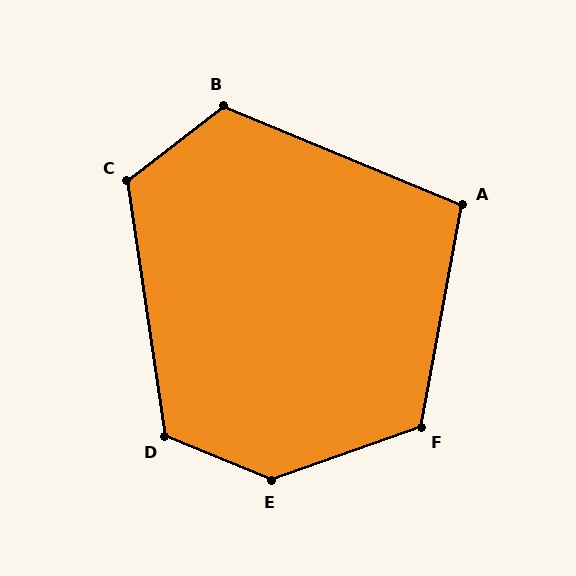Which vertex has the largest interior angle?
E, at approximately 138 degrees.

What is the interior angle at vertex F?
Approximately 120 degrees (obtuse).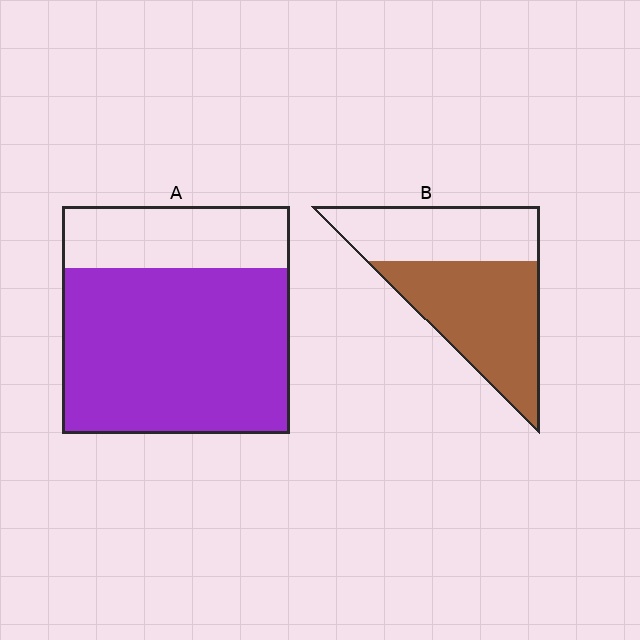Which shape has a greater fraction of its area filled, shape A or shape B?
Shape A.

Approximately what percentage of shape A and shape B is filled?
A is approximately 75% and B is approximately 60%.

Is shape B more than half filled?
Yes.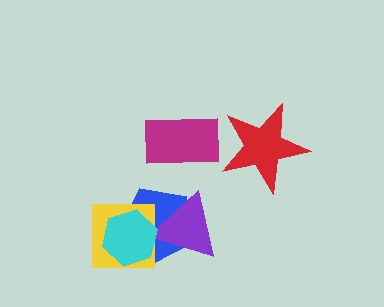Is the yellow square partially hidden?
Yes, it is partially covered by another shape.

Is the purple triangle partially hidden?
Yes, it is partially covered by another shape.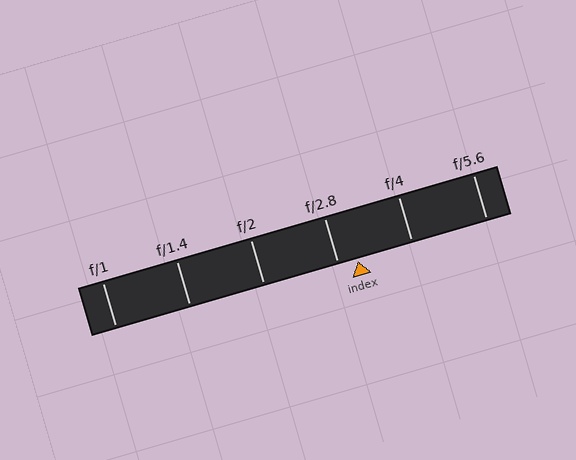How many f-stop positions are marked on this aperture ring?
There are 6 f-stop positions marked.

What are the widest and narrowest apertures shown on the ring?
The widest aperture shown is f/1 and the narrowest is f/5.6.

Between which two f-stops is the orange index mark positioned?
The index mark is between f/2.8 and f/4.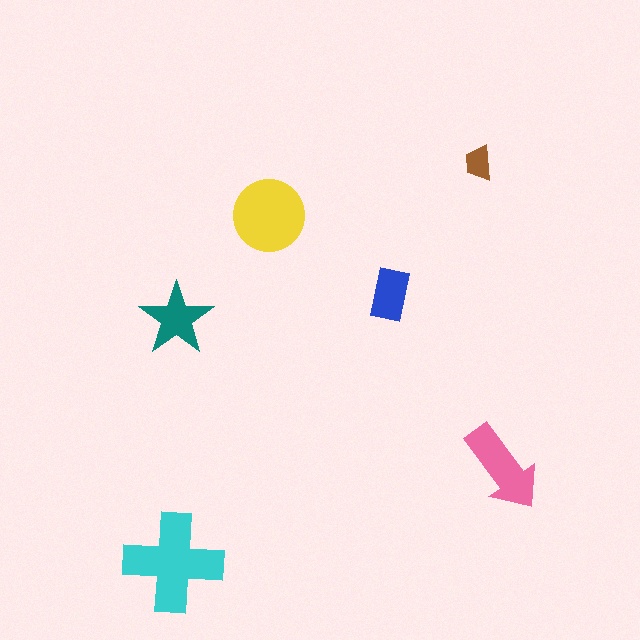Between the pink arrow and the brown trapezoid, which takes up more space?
The pink arrow.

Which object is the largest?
The cyan cross.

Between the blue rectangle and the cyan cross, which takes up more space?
The cyan cross.